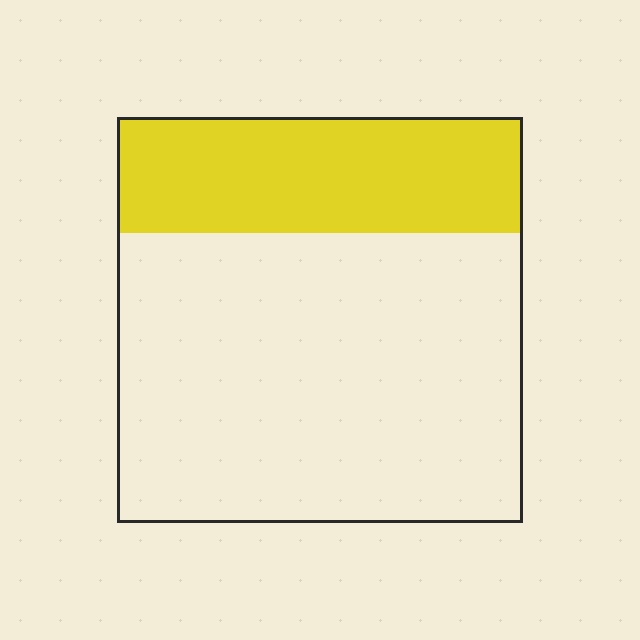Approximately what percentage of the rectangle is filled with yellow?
Approximately 30%.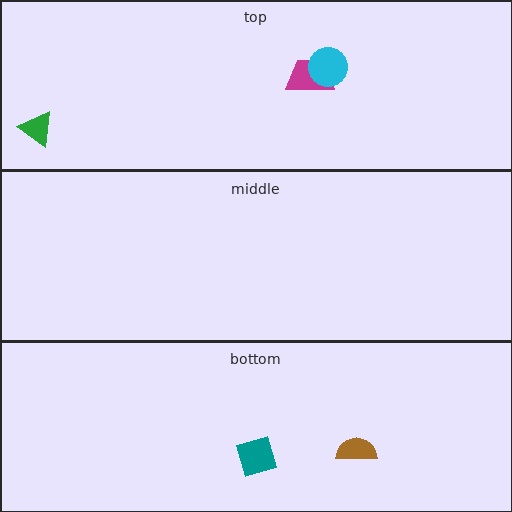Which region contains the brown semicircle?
The bottom region.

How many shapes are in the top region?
3.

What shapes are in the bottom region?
The teal diamond, the brown semicircle.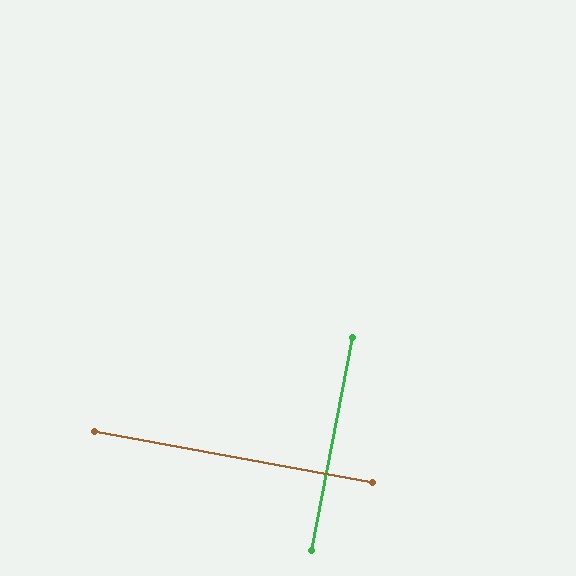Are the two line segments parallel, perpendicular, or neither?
Perpendicular — they meet at approximately 90°.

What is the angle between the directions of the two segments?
Approximately 90 degrees.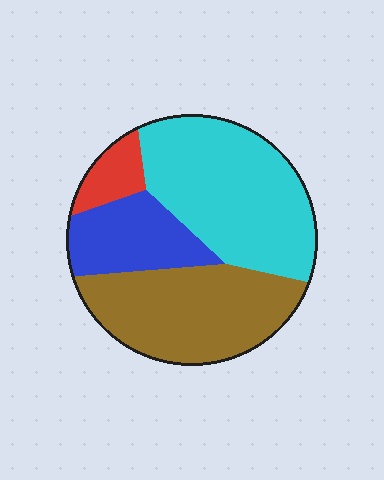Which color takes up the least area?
Red, at roughly 5%.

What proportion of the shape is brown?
Brown covers around 35% of the shape.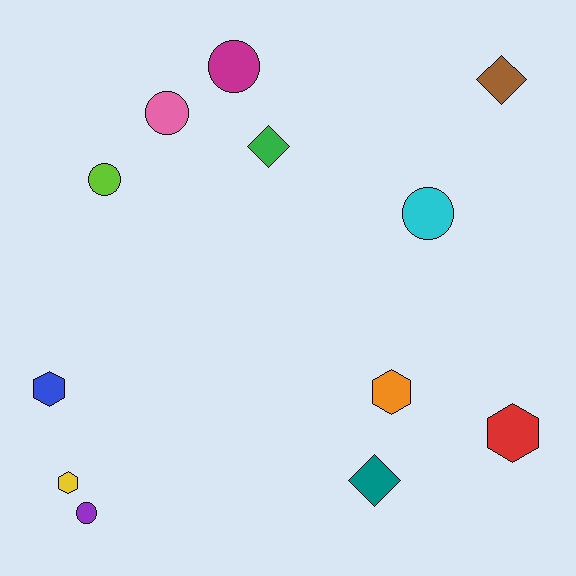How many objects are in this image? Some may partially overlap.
There are 12 objects.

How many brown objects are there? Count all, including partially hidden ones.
There is 1 brown object.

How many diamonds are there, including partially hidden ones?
There are 3 diamonds.